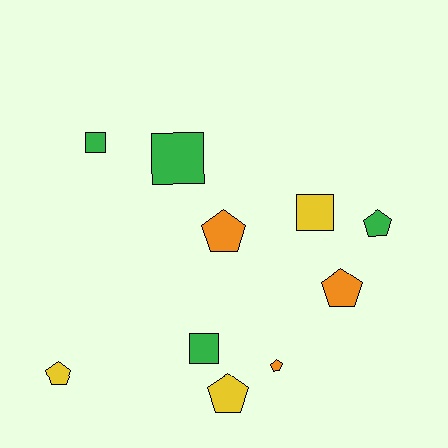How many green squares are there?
There are 3 green squares.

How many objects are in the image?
There are 10 objects.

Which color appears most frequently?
Green, with 4 objects.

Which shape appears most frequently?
Pentagon, with 6 objects.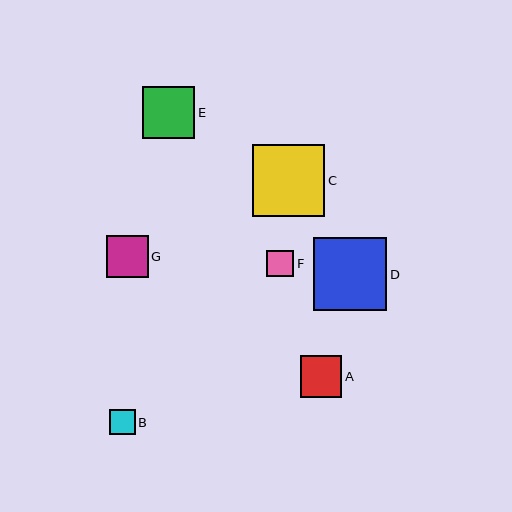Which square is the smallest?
Square B is the smallest with a size of approximately 25 pixels.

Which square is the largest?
Square D is the largest with a size of approximately 73 pixels.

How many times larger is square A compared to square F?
Square A is approximately 1.6 times the size of square F.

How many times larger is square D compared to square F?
Square D is approximately 2.7 times the size of square F.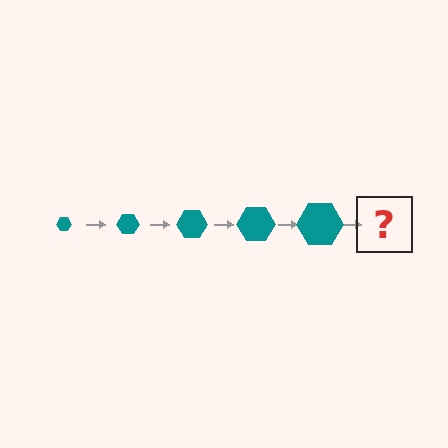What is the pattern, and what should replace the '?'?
The pattern is that the hexagon gets progressively larger each step. The '?' should be a teal hexagon, larger than the previous one.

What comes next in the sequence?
The next element should be a teal hexagon, larger than the previous one.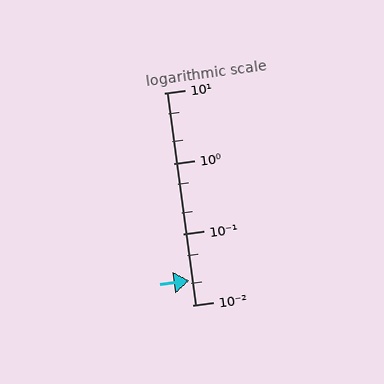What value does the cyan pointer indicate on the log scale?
The pointer indicates approximately 0.022.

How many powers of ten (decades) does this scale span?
The scale spans 3 decades, from 0.01 to 10.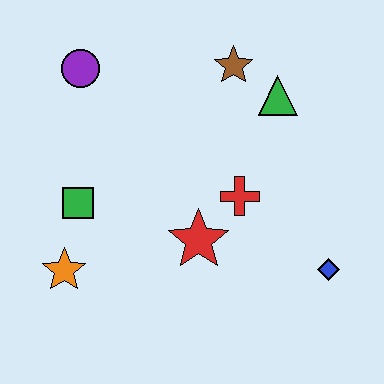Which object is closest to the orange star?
The green square is closest to the orange star.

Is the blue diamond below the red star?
Yes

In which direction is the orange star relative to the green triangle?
The orange star is to the left of the green triangle.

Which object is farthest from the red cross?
The purple circle is farthest from the red cross.